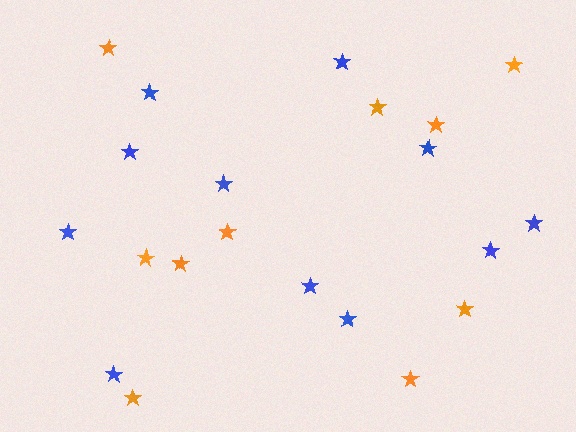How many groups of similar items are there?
There are 2 groups: one group of blue stars (11) and one group of orange stars (10).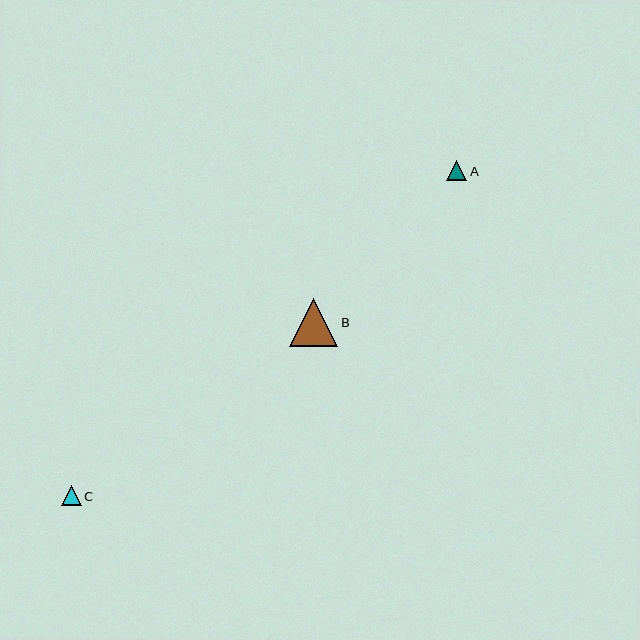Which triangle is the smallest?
Triangle C is the smallest with a size of approximately 20 pixels.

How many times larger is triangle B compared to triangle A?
Triangle B is approximately 2.4 times the size of triangle A.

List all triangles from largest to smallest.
From largest to smallest: B, A, C.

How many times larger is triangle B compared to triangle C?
Triangle B is approximately 2.5 times the size of triangle C.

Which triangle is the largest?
Triangle B is the largest with a size of approximately 48 pixels.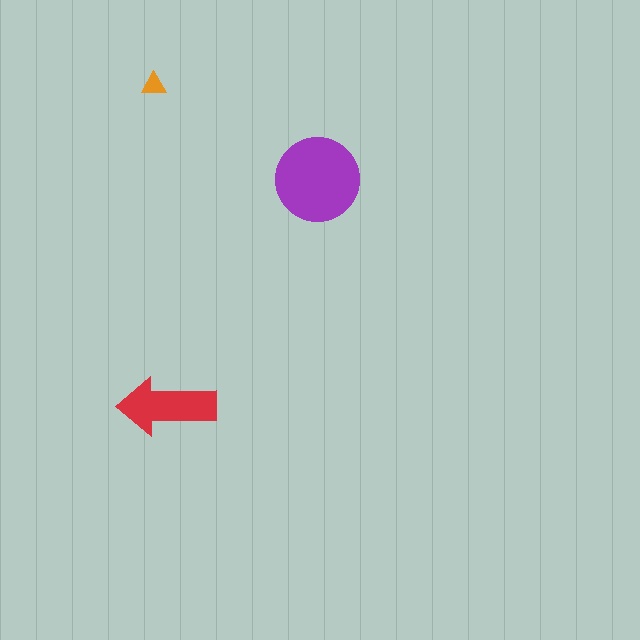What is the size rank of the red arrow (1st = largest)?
2nd.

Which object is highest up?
The orange triangle is topmost.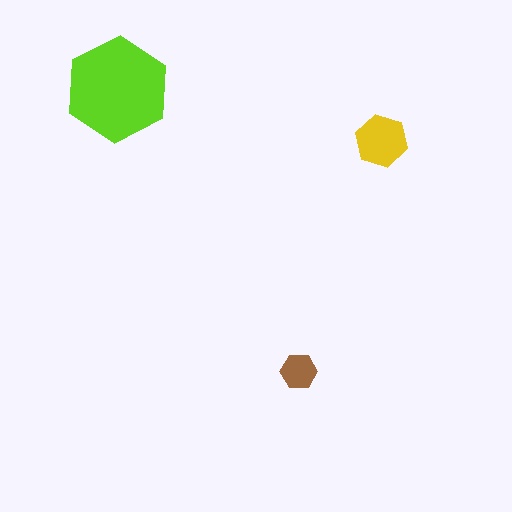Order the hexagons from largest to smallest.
the lime one, the yellow one, the brown one.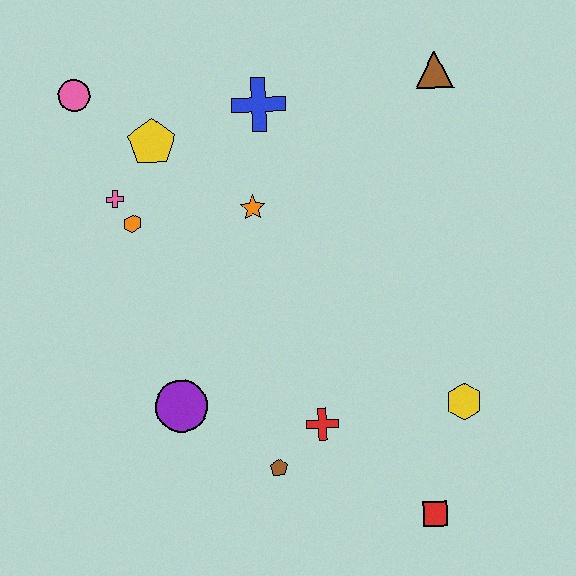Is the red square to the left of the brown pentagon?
No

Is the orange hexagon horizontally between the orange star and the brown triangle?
No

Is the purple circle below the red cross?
No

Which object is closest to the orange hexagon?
The pink cross is closest to the orange hexagon.